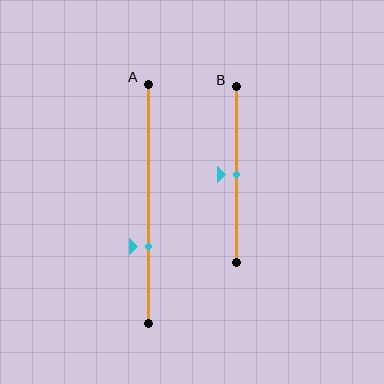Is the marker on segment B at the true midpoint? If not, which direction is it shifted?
Yes, the marker on segment B is at the true midpoint.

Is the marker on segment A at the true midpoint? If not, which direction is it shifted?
No, the marker on segment A is shifted downward by about 18% of the segment length.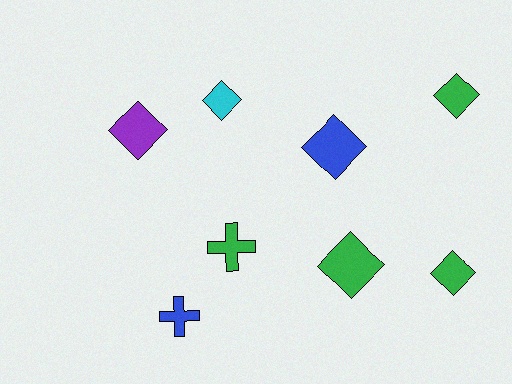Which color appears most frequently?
Green, with 4 objects.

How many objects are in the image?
There are 8 objects.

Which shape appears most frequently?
Diamond, with 6 objects.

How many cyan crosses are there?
There are no cyan crosses.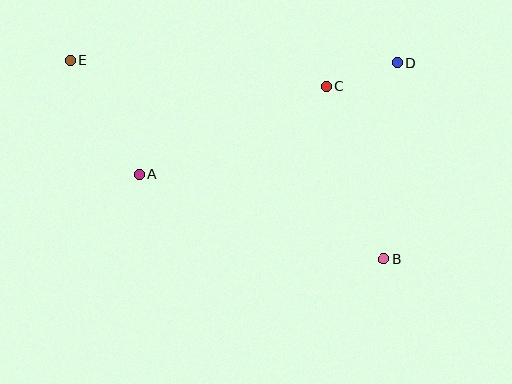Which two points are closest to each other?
Points C and D are closest to each other.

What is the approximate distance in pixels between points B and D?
The distance between B and D is approximately 196 pixels.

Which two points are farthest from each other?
Points B and E are farthest from each other.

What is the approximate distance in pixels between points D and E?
The distance between D and E is approximately 327 pixels.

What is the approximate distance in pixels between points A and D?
The distance between A and D is approximately 282 pixels.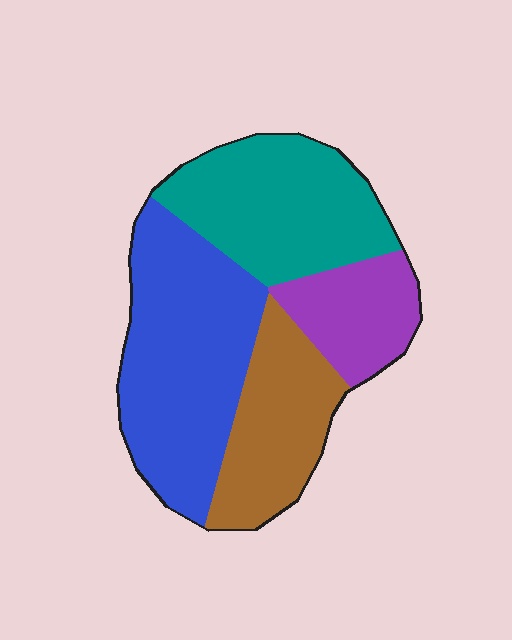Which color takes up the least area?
Purple, at roughly 15%.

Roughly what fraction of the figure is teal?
Teal takes up about one quarter (1/4) of the figure.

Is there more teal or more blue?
Blue.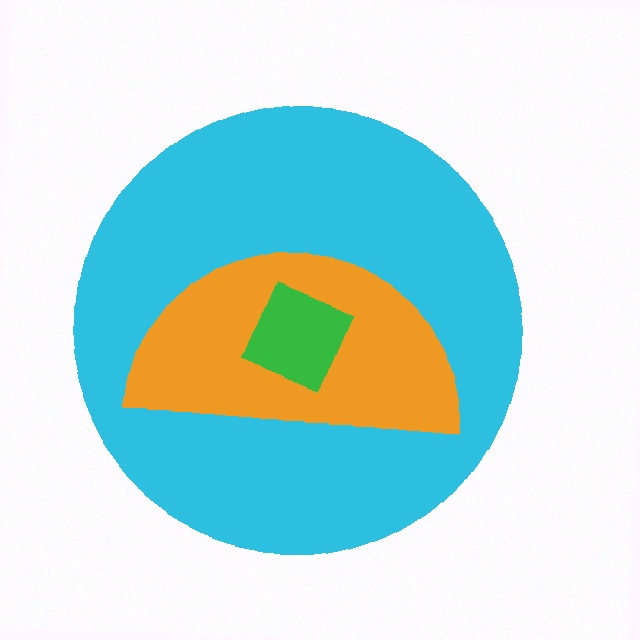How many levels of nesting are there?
3.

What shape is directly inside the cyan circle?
The orange semicircle.